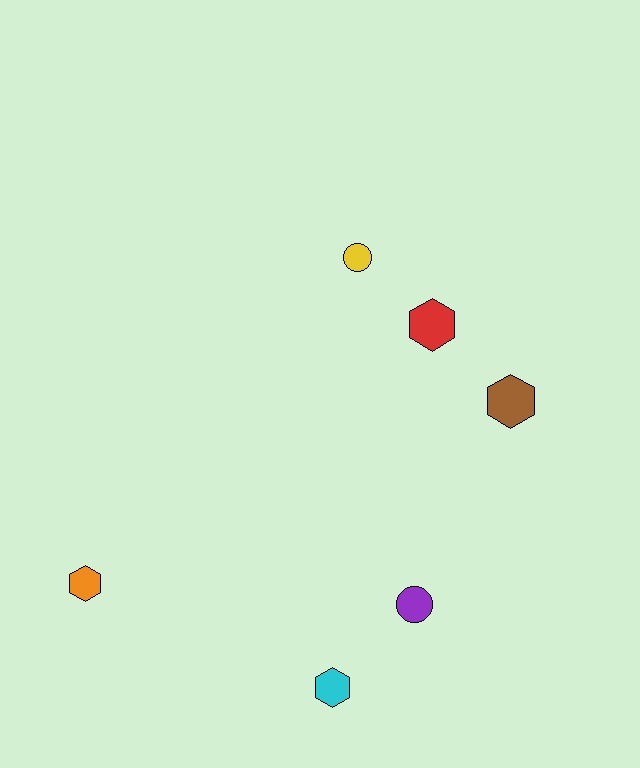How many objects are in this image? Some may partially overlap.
There are 6 objects.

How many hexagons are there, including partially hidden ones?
There are 4 hexagons.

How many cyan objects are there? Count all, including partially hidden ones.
There is 1 cyan object.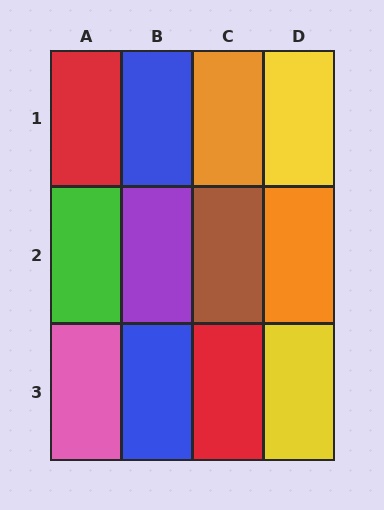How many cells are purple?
1 cell is purple.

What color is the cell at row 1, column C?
Orange.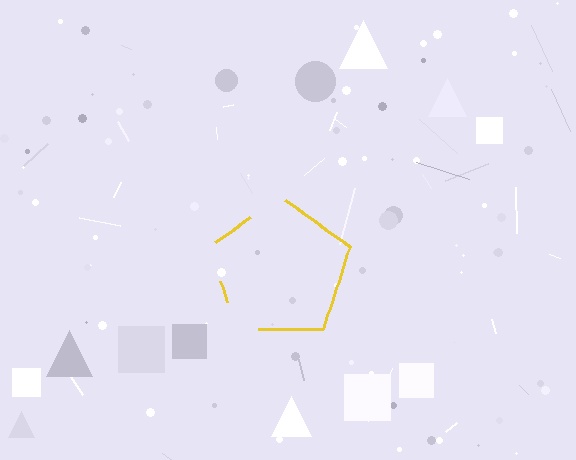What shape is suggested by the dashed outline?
The dashed outline suggests a pentagon.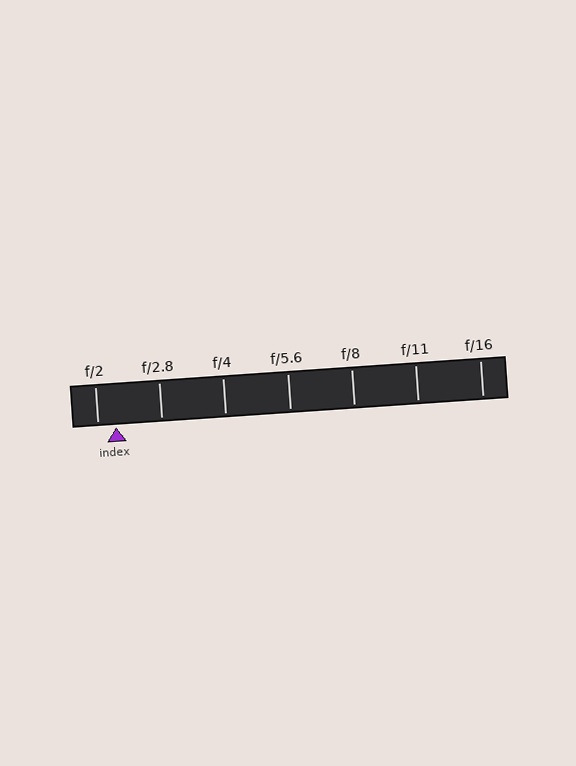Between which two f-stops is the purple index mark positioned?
The index mark is between f/2 and f/2.8.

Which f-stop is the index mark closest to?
The index mark is closest to f/2.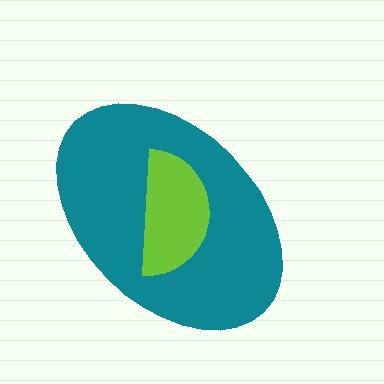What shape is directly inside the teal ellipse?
The lime semicircle.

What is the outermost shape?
The teal ellipse.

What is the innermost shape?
The lime semicircle.